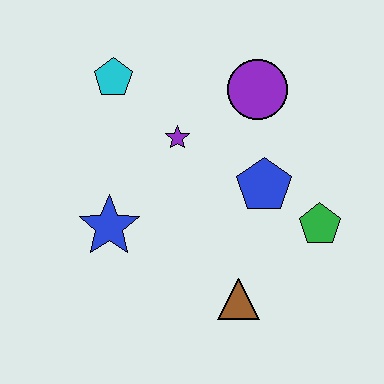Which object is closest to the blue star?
The purple star is closest to the blue star.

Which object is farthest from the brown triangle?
The cyan pentagon is farthest from the brown triangle.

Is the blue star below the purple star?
Yes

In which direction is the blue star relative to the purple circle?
The blue star is to the left of the purple circle.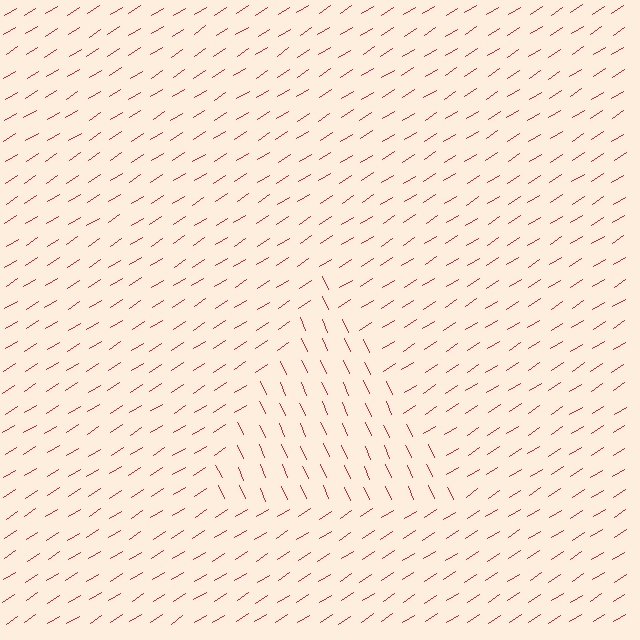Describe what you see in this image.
The image is filled with small red line segments. A triangle region in the image has lines oriented differently from the surrounding lines, creating a visible texture boundary.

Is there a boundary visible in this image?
Yes, there is a texture boundary formed by a change in line orientation.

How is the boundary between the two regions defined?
The boundary is defined purely by a change in line orientation (approximately 82 degrees difference). All lines are the same color and thickness.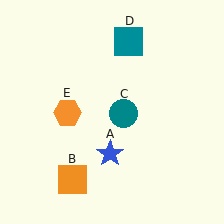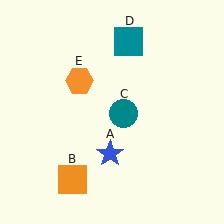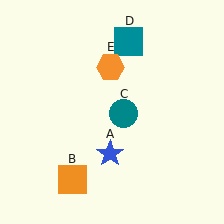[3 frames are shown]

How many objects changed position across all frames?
1 object changed position: orange hexagon (object E).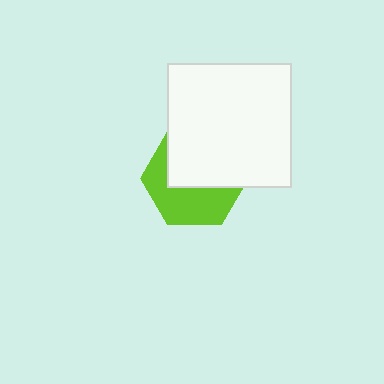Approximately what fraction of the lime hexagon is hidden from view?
Roughly 51% of the lime hexagon is hidden behind the white square.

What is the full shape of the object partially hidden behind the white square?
The partially hidden object is a lime hexagon.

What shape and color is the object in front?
The object in front is a white square.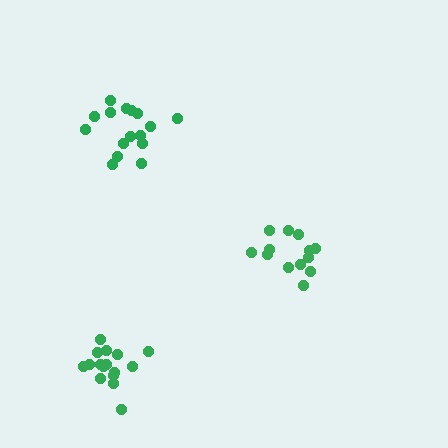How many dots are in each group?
Group 1: 16 dots, Group 2: 13 dots, Group 3: 16 dots (45 total).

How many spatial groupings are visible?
There are 3 spatial groupings.